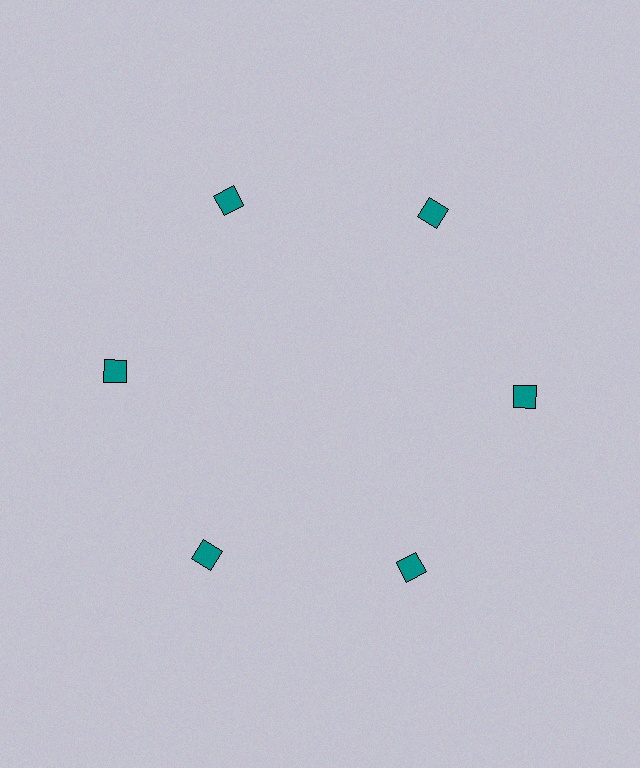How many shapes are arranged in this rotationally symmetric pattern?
There are 6 shapes, arranged in 6 groups of 1.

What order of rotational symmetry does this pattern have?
This pattern has 6-fold rotational symmetry.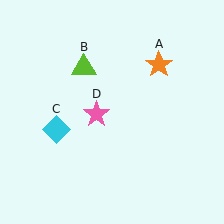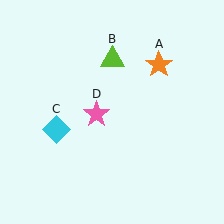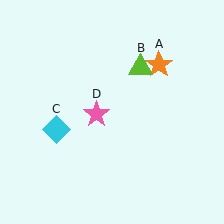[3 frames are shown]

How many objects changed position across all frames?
1 object changed position: lime triangle (object B).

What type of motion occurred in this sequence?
The lime triangle (object B) rotated clockwise around the center of the scene.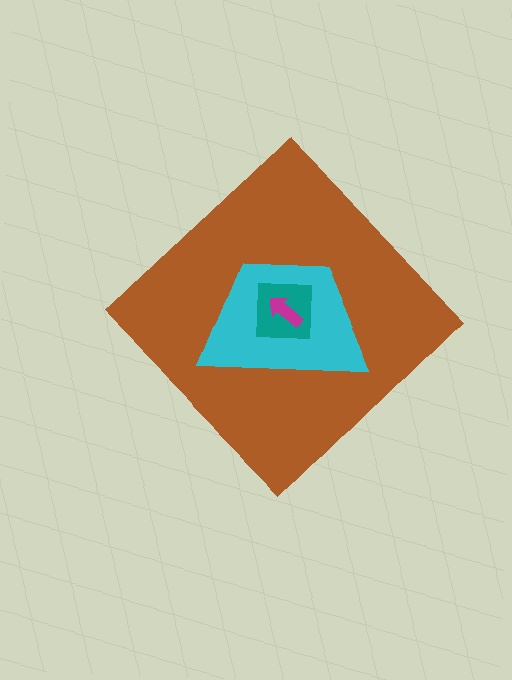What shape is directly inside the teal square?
The magenta arrow.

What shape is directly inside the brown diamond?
The cyan trapezoid.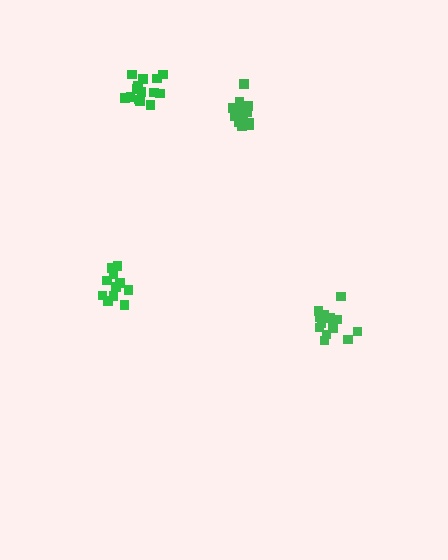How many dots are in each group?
Group 1: 13 dots, Group 2: 14 dots, Group 3: 11 dots, Group 4: 13 dots (51 total).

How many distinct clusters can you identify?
There are 4 distinct clusters.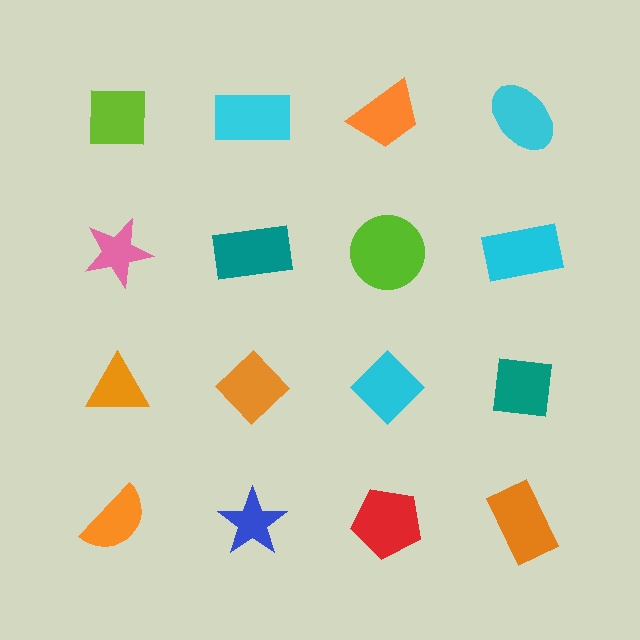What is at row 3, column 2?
An orange diamond.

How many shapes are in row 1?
4 shapes.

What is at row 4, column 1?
An orange semicircle.